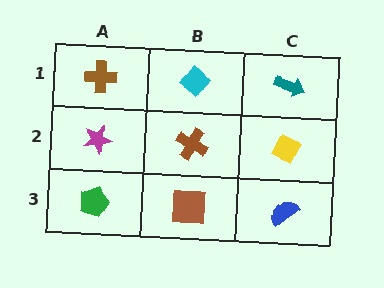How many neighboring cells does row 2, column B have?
4.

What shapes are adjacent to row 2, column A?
A brown cross (row 1, column A), a green pentagon (row 3, column A), a brown cross (row 2, column B).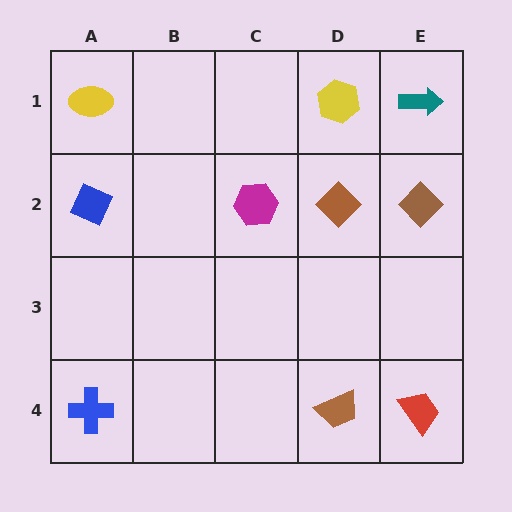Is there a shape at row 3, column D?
No, that cell is empty.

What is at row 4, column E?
A red trapezoid.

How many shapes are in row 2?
4 shapes.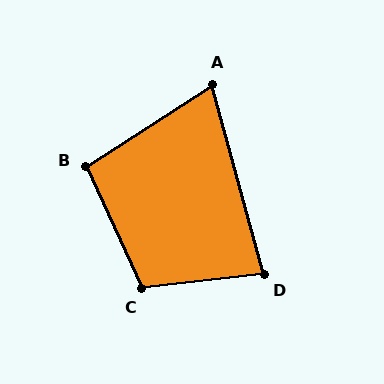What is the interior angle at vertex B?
Approximately 98 degrees (obtuse).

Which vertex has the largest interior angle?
C, at approximately 108 degrees.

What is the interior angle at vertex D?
Approximately 82 degrees (acute).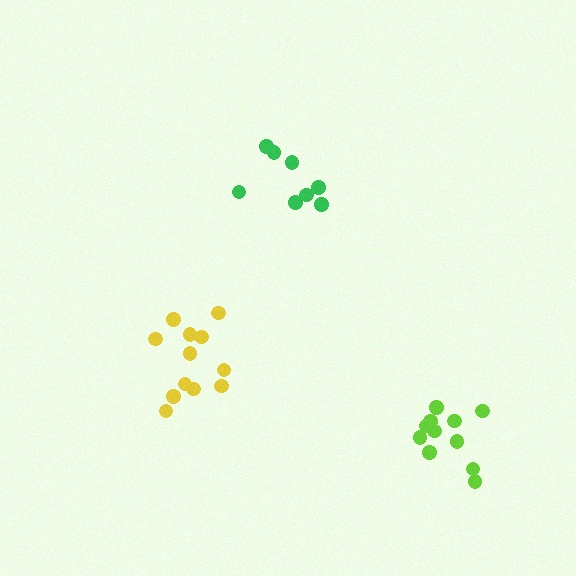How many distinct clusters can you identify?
There are 3 distinct clusters.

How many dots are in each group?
Group 1: 11 dots, Group 2: 12 dots, Group 3: 8 dots (31 total).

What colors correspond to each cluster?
The clusters are colored: lime, yellow, green.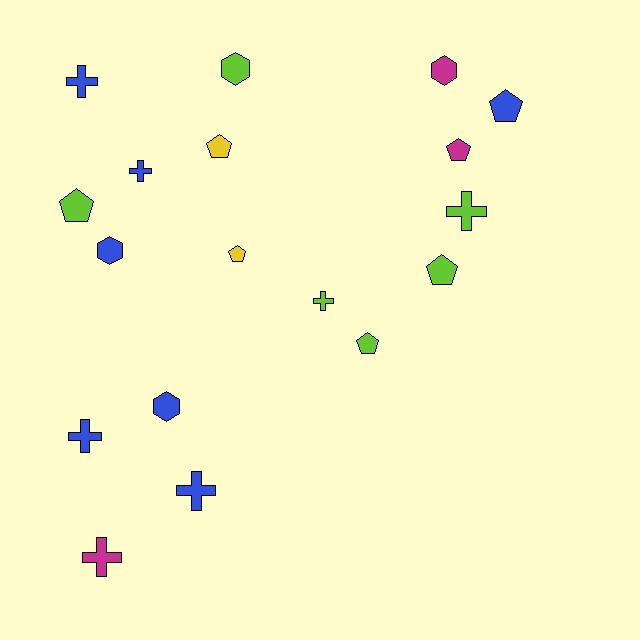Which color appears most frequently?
Blue, with 7 objects.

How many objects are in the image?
There are 18 objects.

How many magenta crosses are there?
There is 1 magenta cross.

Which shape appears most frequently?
Cross, with 7 objects.